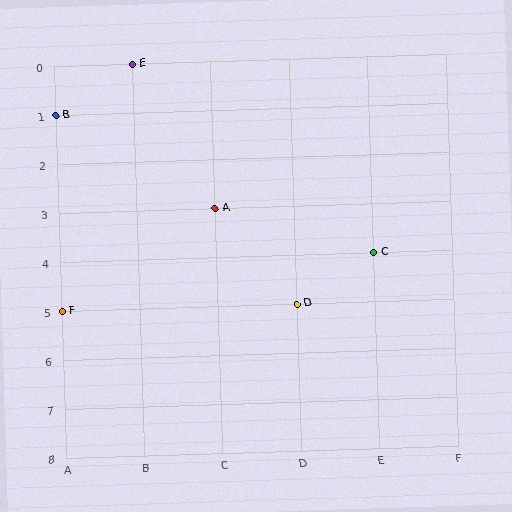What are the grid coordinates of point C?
Point C is at grid coordinates (E, 4).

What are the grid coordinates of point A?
Point A is at grid coordinates (C, 3).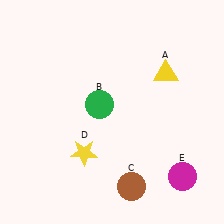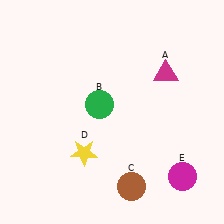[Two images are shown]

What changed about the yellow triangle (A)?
In Image 1, A is yellow. In Image 2, it changed to magenta.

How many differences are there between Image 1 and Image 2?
There is 1 difference between the two images.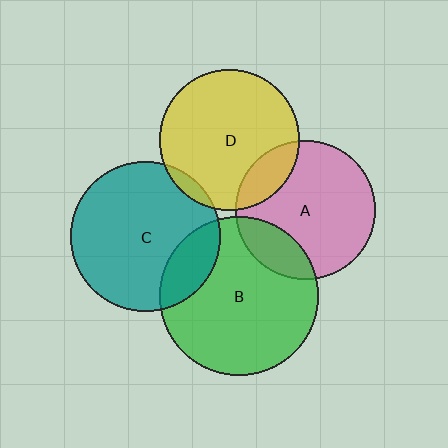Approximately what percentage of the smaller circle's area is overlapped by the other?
Approximately 15%.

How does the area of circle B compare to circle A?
Approximately 1.3 times.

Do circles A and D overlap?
Yes.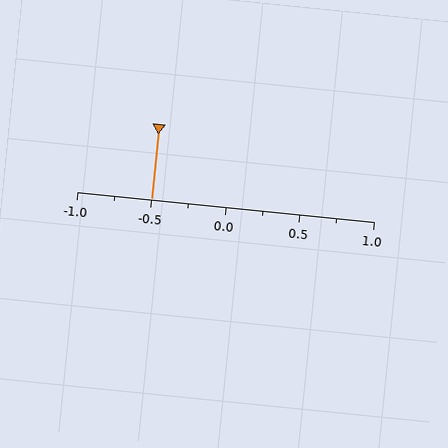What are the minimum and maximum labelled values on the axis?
The axis runs from -1.0 to 1.0.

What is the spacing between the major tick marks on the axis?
The major ticks are spaced 0.5 apart.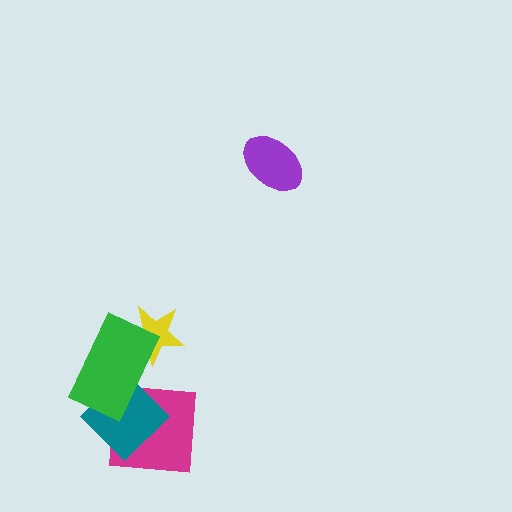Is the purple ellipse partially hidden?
No, no other shape covers it.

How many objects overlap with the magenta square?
2 objects overlap with the magenta square.